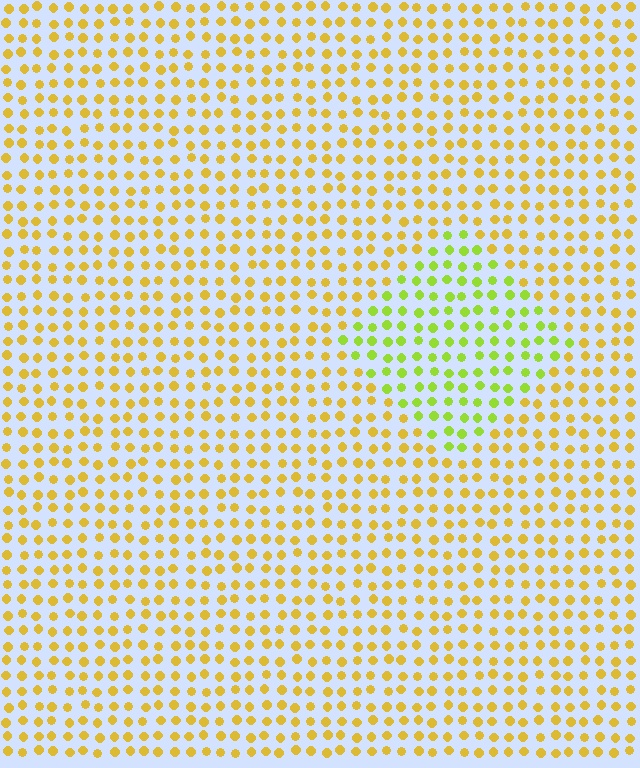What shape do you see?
I see a diamond.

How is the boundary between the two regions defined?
The boundary is defined purely by a slight shift in hue (about 38 degrees). Spacing, size, and orientation are identical on both sides.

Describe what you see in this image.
The image is filled with small yellow elements in a uniform arrangement. A diamond-shaped region is visible where the elements are tinted to a slightly different hue, forming a subtle color boundary.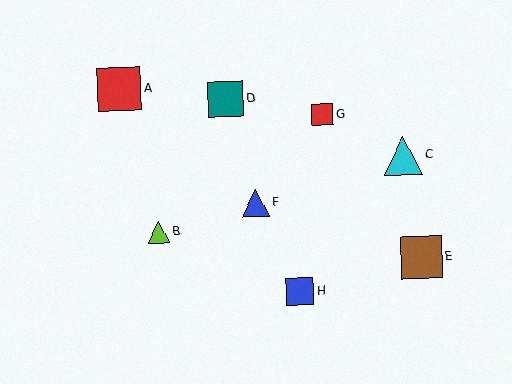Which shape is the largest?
The red square (labeled A) is the largest.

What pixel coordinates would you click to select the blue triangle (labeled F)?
Click at (256, 203) to select the blue triangle F.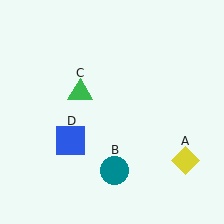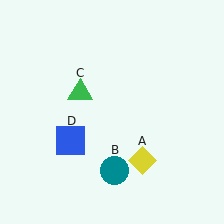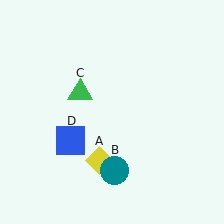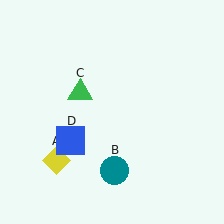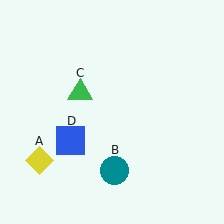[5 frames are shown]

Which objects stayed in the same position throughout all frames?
Teal circle (object B) and green triangle (object C) and blue square (object D) remained stationary.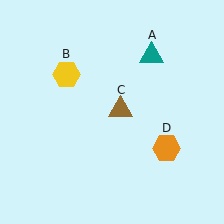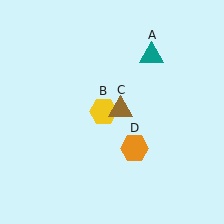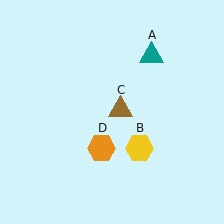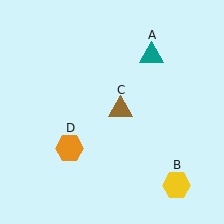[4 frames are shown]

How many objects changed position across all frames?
2 objects changed position: yellow hexagon (object B), orange hexagon (object D).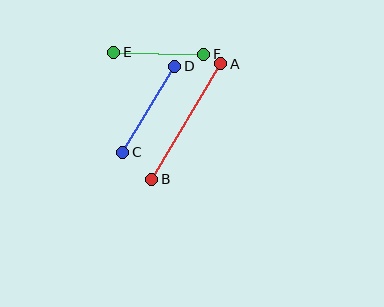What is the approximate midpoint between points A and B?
The midpoint is at approximately (186, 122) pixels.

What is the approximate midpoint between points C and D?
The midpoint is at approximately (149, 109) pixels.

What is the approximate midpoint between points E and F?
The midpoint is at approximately (159, 53) pixels.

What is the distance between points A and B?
The distance is approximately 134 pixels.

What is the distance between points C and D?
The distance is approximately 100 pixels.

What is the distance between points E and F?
The distance is approximately 90 pixels.